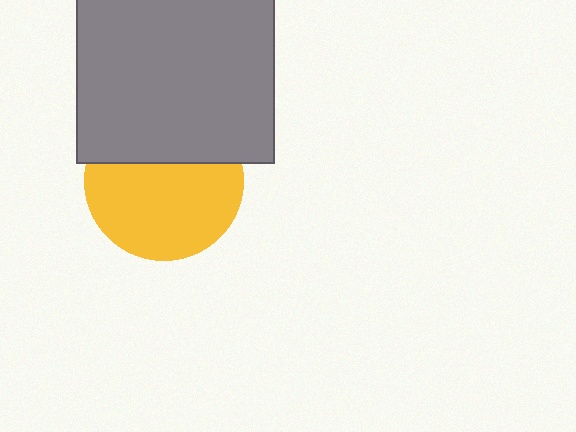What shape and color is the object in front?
The object in front is a gray square.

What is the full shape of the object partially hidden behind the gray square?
The partially hidden object is a yellow circle.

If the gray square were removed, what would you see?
You would see the complete yellow circle.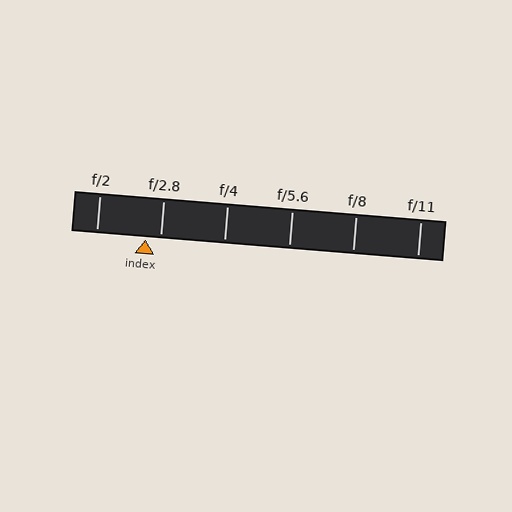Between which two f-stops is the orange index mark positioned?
The index mark is between f/2 and f/2.8.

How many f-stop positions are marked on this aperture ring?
There are 6 f-stop positions marked.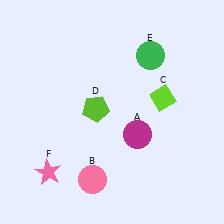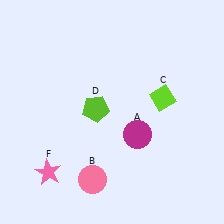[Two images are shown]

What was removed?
The green circle (E) was removed in Image 2.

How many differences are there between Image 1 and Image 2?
There is 1 difference between the two images.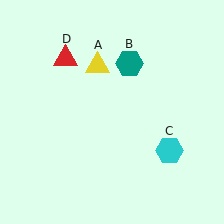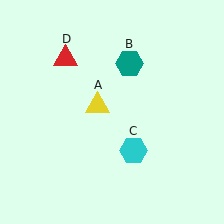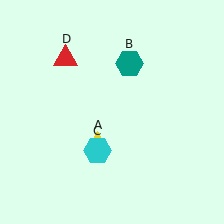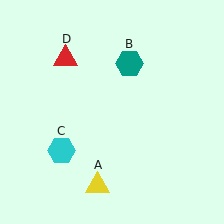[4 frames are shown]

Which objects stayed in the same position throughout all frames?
Teal hexagon (object B) and red triangle (object D) remained stationary.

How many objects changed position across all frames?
2 objects changed position: yellow triangle (object A), cyan hexagon (object C).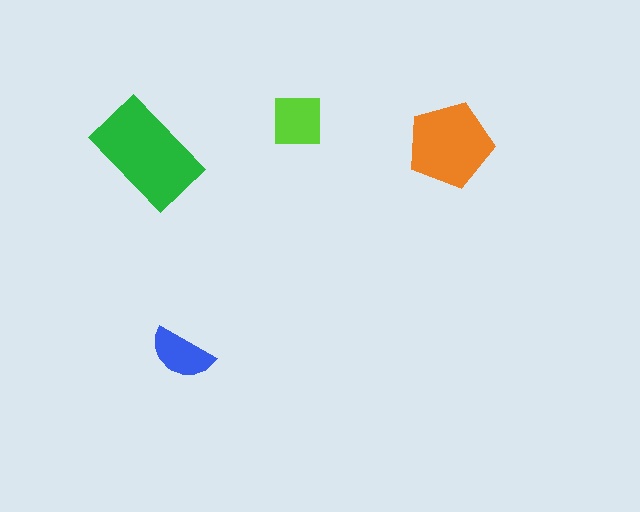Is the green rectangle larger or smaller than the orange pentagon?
Larger.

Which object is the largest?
The green rectangle.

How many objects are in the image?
There are 4 objects in the image.